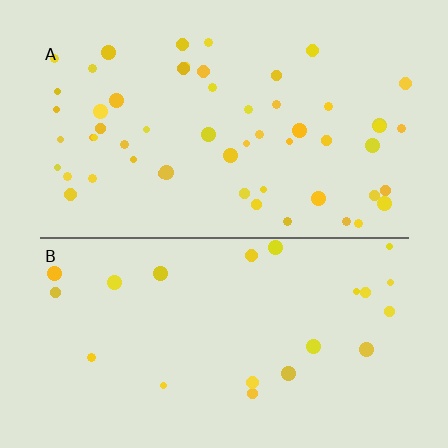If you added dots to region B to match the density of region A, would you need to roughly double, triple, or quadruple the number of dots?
Approximately triple.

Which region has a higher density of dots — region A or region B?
A (the top).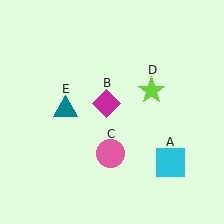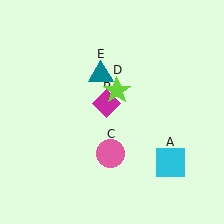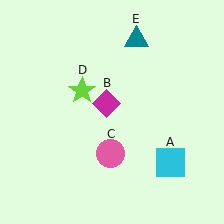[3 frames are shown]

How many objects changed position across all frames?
2 objects changed position: lime star (object D), teal triangle (object E).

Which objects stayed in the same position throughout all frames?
Cyan square (object A) and magenta diamond (object B) and pink circle (object C) remained stationary.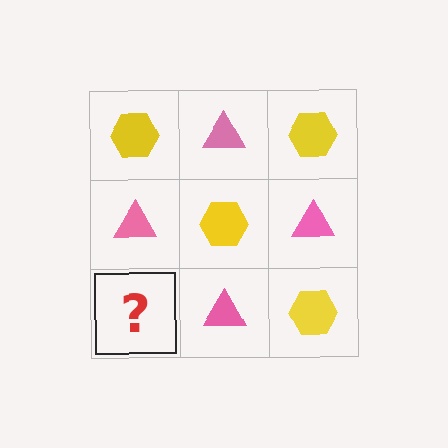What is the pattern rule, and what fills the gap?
The rule is that it alternates yellow hexagon and pink triangle in a checkerboard pattern. The gap should be filled with a yellow hexagon.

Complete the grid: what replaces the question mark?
The question mark should be replaced with a yellow hexagon.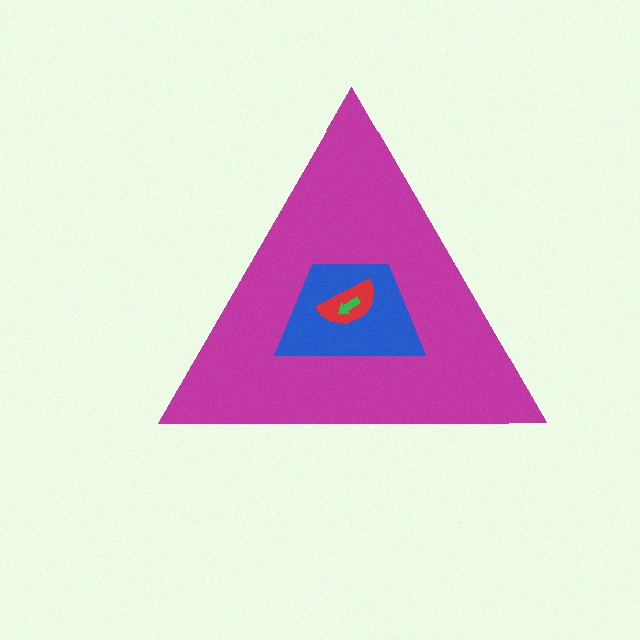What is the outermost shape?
The magenta triangle.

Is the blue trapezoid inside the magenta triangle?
Yes.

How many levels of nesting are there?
4.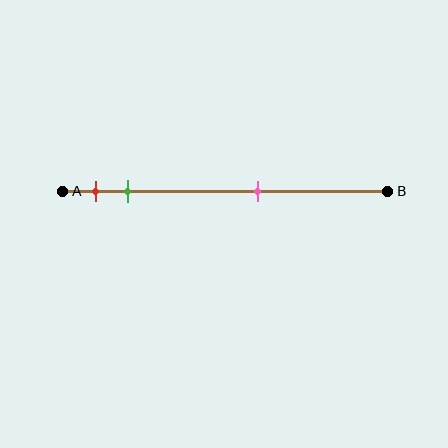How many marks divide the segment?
There are 3 marks dividing the segment.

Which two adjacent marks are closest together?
The red and green marks are the closest adjacent pair.